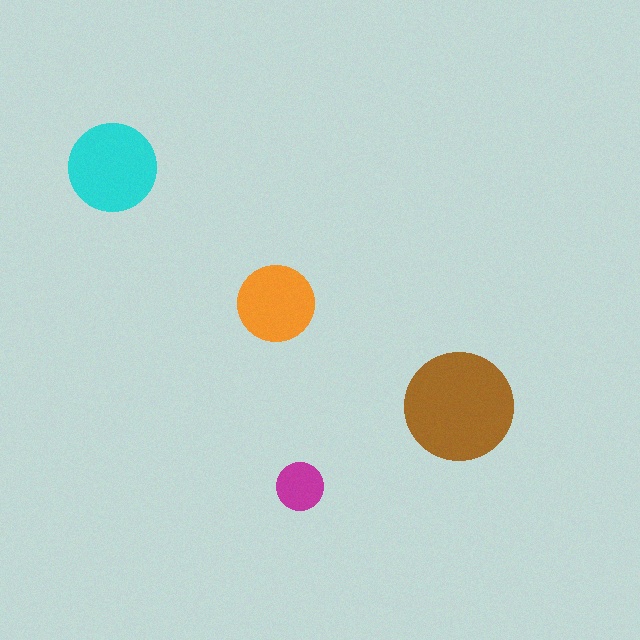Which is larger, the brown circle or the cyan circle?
The brown one.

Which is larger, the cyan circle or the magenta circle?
The cyan one.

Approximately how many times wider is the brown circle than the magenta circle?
About 2.5 times wider.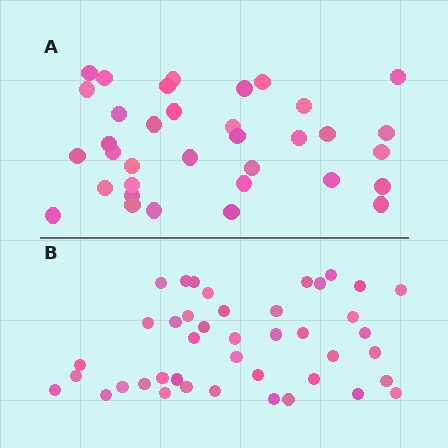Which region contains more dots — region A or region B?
Region B (the bottom region) has more dots.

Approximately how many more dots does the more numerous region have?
Region B has roughly 8 or so more dots than region A.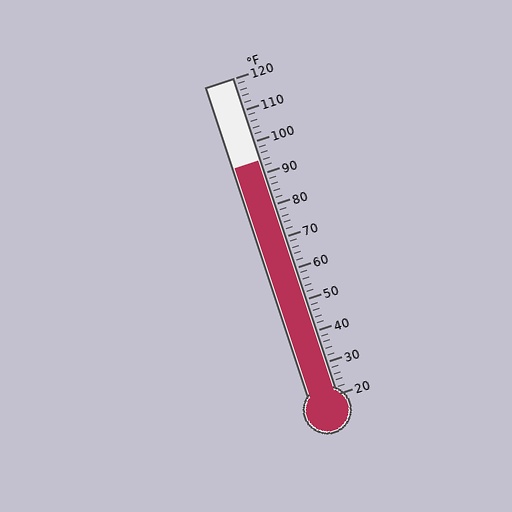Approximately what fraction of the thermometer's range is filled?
The thermometer is filled to approximately 75% of its range.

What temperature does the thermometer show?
The thermometer shows approximately 94°F.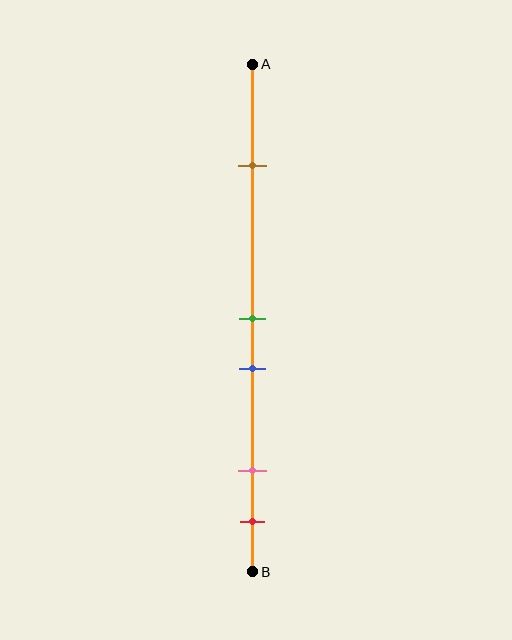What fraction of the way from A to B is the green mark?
The green mark is approximately 50% (0.5) of the way from A to B.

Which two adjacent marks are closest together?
The green and blue marks are the closest adjacent pair.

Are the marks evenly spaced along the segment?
No, the marks are not evenly spaced.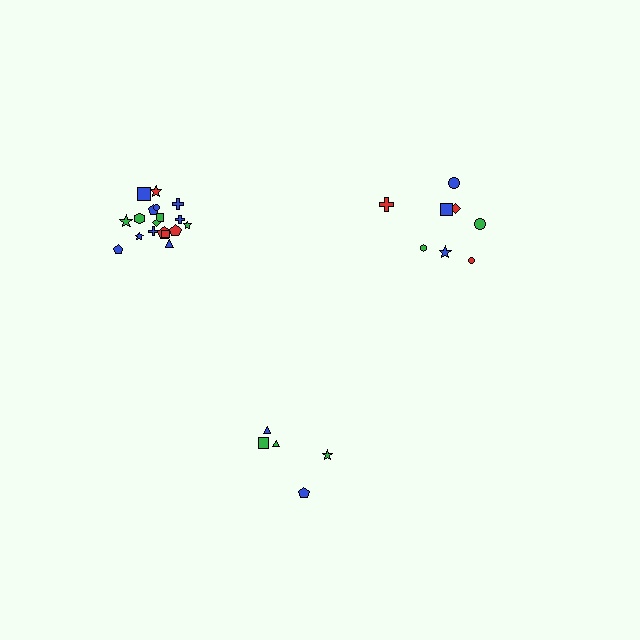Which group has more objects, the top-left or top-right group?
The top-left group.